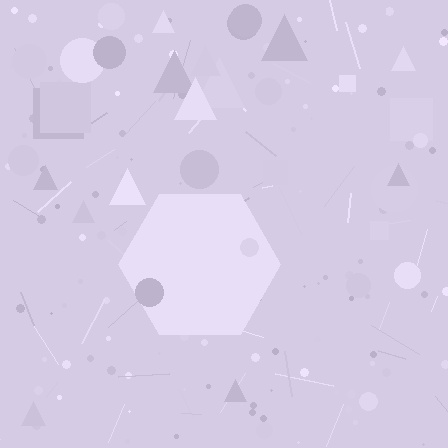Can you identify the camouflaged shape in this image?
The camouflaged shape is a hexagon.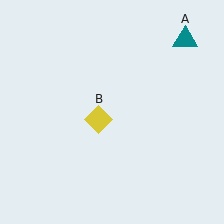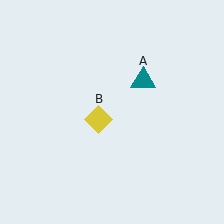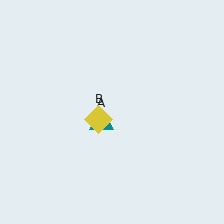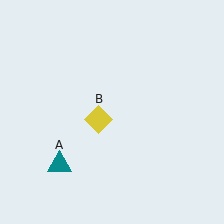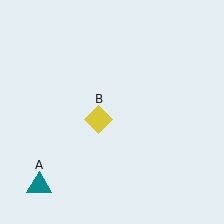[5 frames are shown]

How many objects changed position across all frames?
1 object changed position: teal triangle (object A).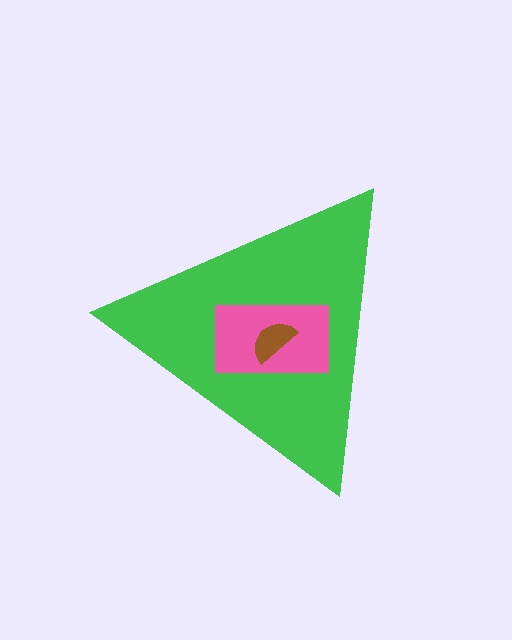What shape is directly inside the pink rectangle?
The brown semicircle.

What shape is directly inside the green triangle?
The pink rectangle.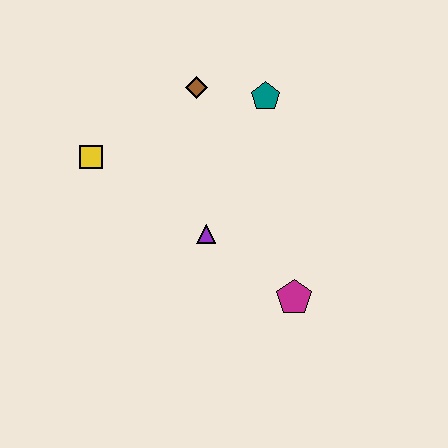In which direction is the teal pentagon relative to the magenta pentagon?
The teal pentagon is above the magenta pentagon.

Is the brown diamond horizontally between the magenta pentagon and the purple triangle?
No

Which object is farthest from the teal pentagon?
The magenta pentagon is farthest from the teal pentagon.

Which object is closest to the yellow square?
The brown diamond is closest to the yellow square.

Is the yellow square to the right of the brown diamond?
No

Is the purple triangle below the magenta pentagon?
No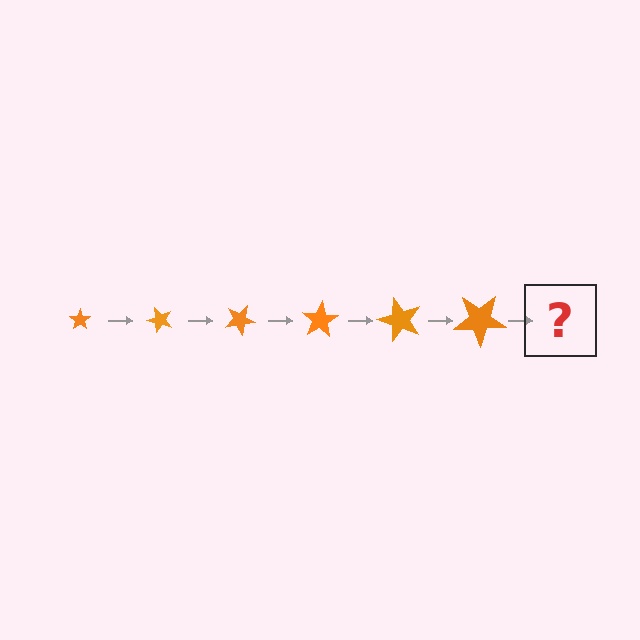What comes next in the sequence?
The next element should be a star, larger than the previous one and rotated 300 degrees from the start.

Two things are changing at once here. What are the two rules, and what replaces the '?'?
The two rules are that the star grows larger each step and it rotates 50 degrees each step. The '?' should be a star, larger than the previous one and rotated 300 degrees from the start.